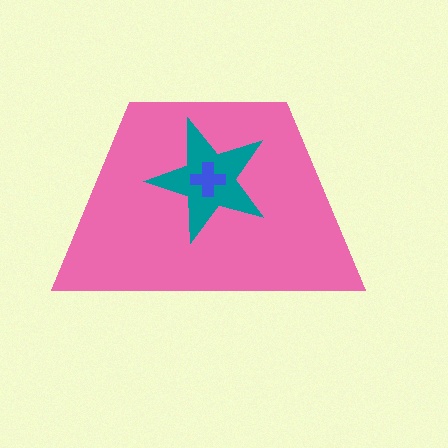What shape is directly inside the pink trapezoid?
The teal star.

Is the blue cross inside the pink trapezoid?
Yes.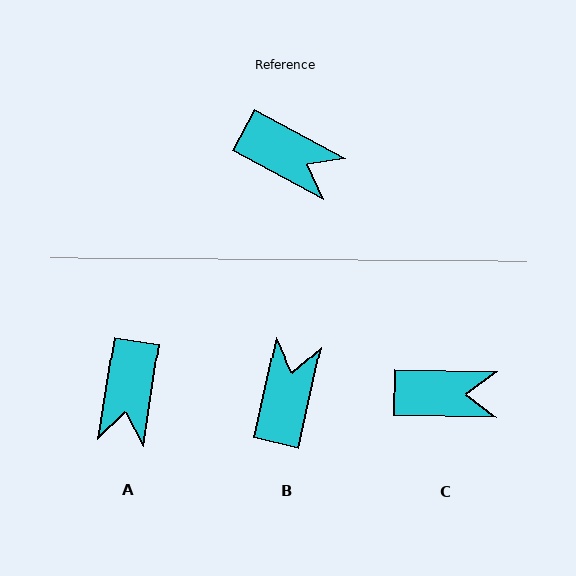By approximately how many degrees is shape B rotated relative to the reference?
Approximately 105 degrees counter-clockwise.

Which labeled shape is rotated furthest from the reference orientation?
B, about 105 degrees away.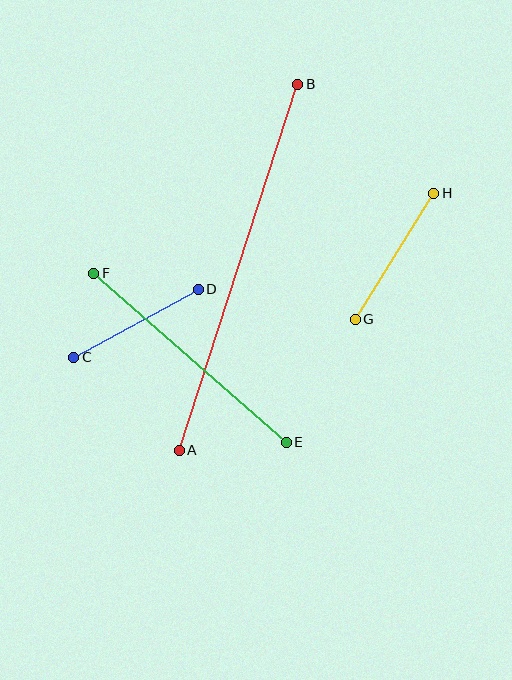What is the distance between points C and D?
The distance is approximately 142 pixels.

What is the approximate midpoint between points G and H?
The midpoint is at approximately (394, 256) pixels.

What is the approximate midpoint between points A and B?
The midpoint is at approximately (238, 267) pixels.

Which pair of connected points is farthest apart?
Points A and B are farthest apart.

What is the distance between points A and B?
The distance is approximately 385 pixels.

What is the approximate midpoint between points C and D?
The midpoint is at approximately (136, 323) pixels.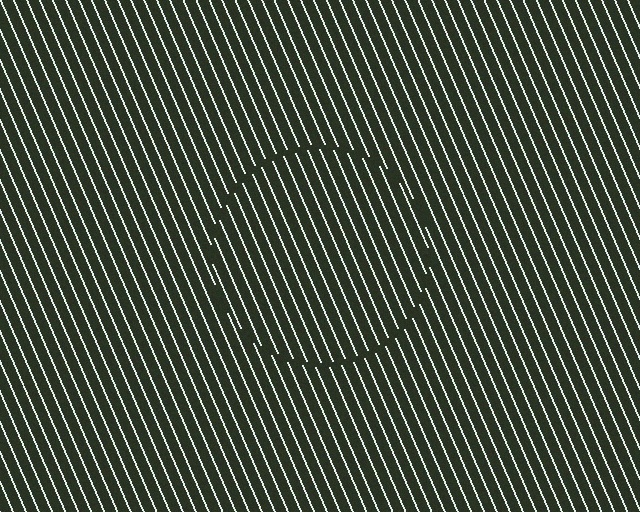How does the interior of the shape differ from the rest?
The interior of the shape contains the same grating, shifted by half a period — the contour is defined by the phase discontinuity where line-ends from the inner and outer gratings abut.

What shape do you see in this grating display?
An illusory circle. The interior of the shape contains the same grating, shifted by half a period — the contour is defined by the phase discontinuity where line-ends from the inner and outer gratings abut.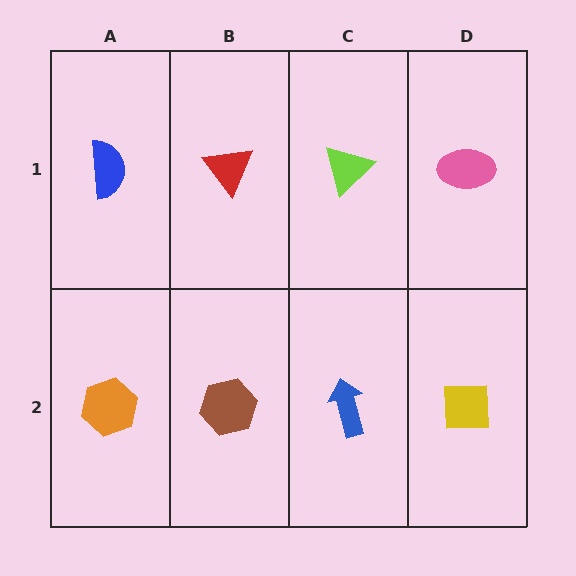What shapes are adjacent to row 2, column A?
A blue semicircle (row 1, column A), a brown hexagon (row 2, column B).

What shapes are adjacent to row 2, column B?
A red triangle (row 1, column B), an orange hexagon (row 2, column A), a blue arrow (row 2, column C).